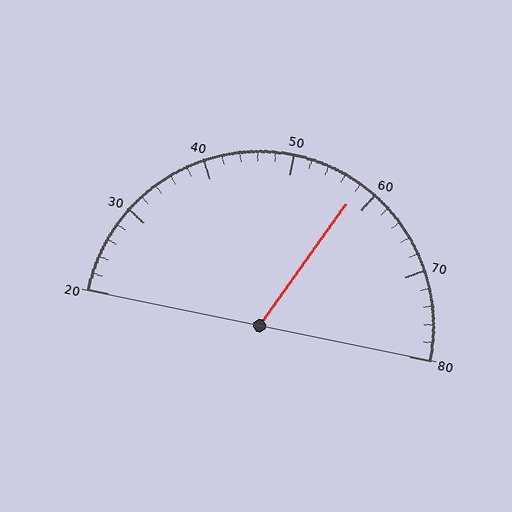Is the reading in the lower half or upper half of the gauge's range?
The reading is in the upper half of the range (20 to 80).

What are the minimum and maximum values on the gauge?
The gauge ranges from 20 to 80.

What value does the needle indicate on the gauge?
The needle indicates approximately 58.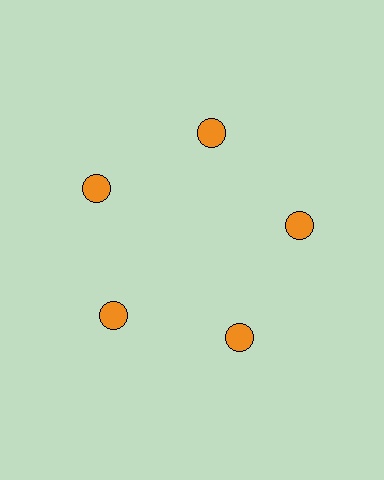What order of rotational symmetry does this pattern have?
This pattern has 5-fold rotational symmetry.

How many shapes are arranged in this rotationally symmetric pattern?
There are 5 shapes, arranged in 5 groups of 1.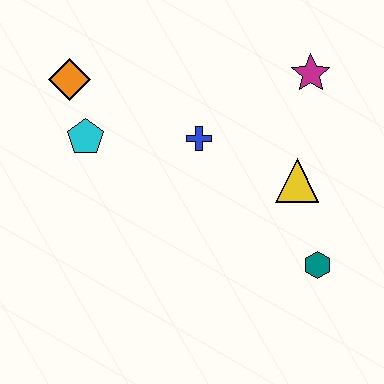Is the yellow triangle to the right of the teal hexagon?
No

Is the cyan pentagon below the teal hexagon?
No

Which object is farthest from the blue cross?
The teal hexagon is farthest from the blue cross.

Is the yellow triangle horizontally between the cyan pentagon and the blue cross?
No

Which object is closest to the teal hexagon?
The yellow triangle is closest to the teal hexagon.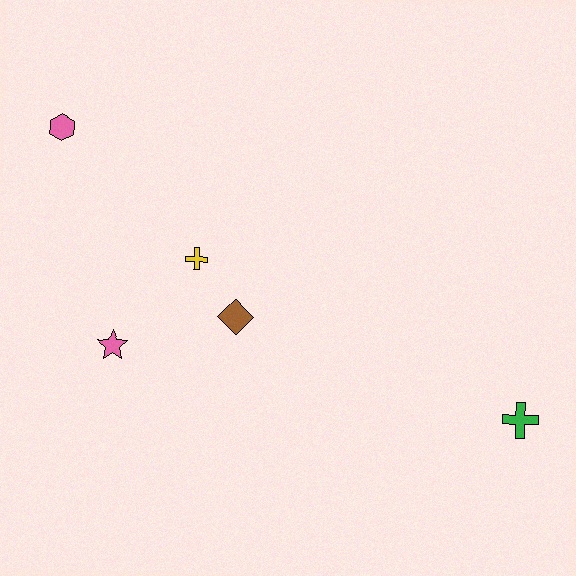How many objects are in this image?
There are 5 objects.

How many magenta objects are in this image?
There are no magenta objects.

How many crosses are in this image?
There are 2 crosses.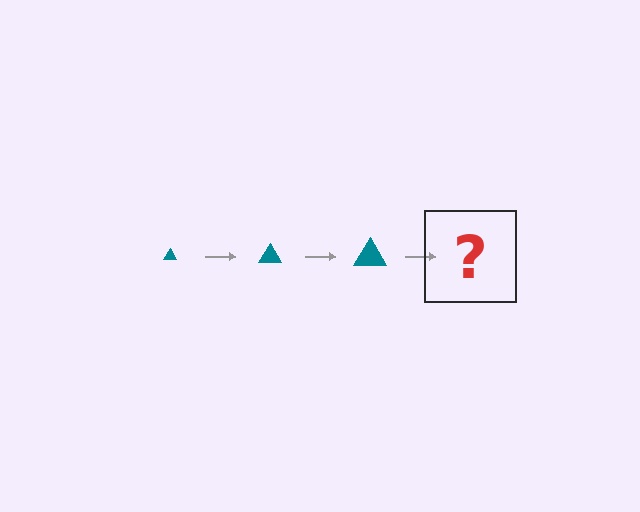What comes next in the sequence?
The next element should be a teal triangle, larger than the previous one.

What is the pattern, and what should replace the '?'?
The pattern is that the triangle gets progressively larger each step. The '?' should be a teal triangle, larger than the previous one.